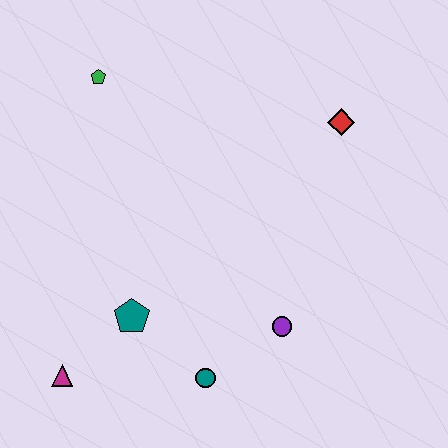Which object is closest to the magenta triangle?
The teal pentagon is closest to the magenta triangle.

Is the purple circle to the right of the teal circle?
Yes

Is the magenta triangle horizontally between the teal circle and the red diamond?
No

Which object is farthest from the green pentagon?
The teal circle is farthest from the green pentagon.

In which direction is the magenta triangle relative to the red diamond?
The magenta triangle is to the left of the red diamond.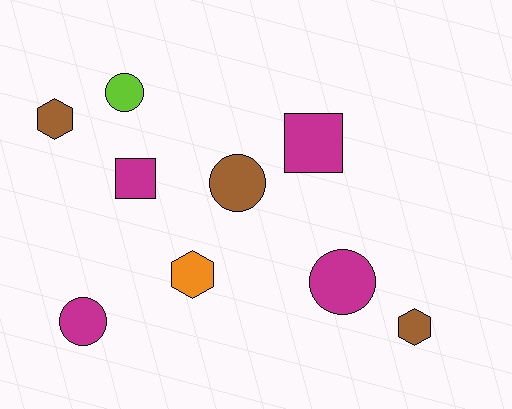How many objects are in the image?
There are 9 objects.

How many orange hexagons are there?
There is 1 orange hexagon.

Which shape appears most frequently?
Circle, with 4 objects.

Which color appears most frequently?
Magenta, with 4 objects.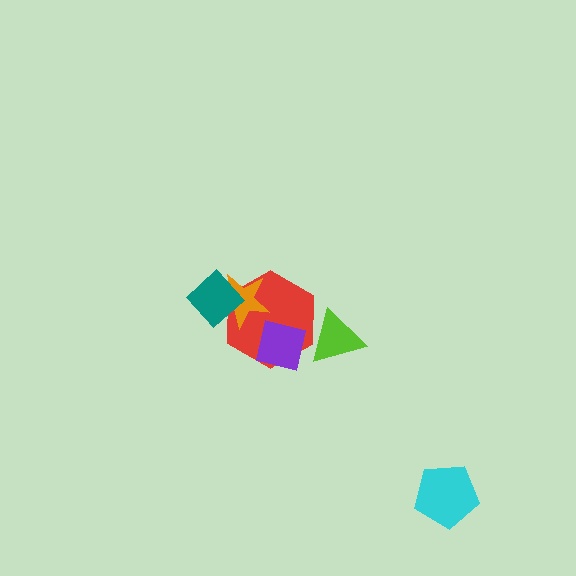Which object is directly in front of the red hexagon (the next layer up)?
The orange star is directly in front of the red hexagon.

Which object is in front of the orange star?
The teal diamond is in front of the orange star.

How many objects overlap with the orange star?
2 objects overlap with the orange star.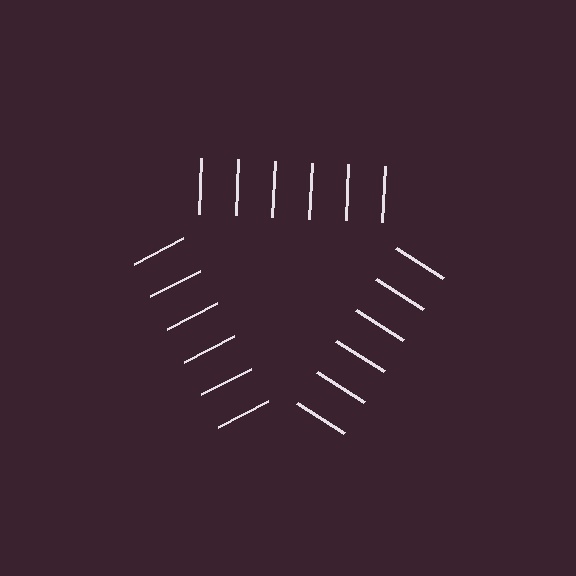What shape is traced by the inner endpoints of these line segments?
An illusory triangle — the line segments terminate on its edges but no continuous stroke is drawn.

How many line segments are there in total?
18 — 6 along each of the 3 edges.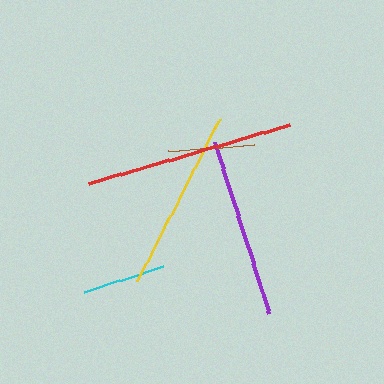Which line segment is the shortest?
The cyan line is the shortest at approximately 84 pixels.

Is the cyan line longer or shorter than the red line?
The red line is longer than the cyan line.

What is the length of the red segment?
The red segment is approximately 209 pixels long.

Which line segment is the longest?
The red line is the longest at approximately 209 pixels.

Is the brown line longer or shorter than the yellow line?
The yellow line is longer than the brown line.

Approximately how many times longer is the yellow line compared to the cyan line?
The yellow line is approximately 2.2 times the length of the cyan line.